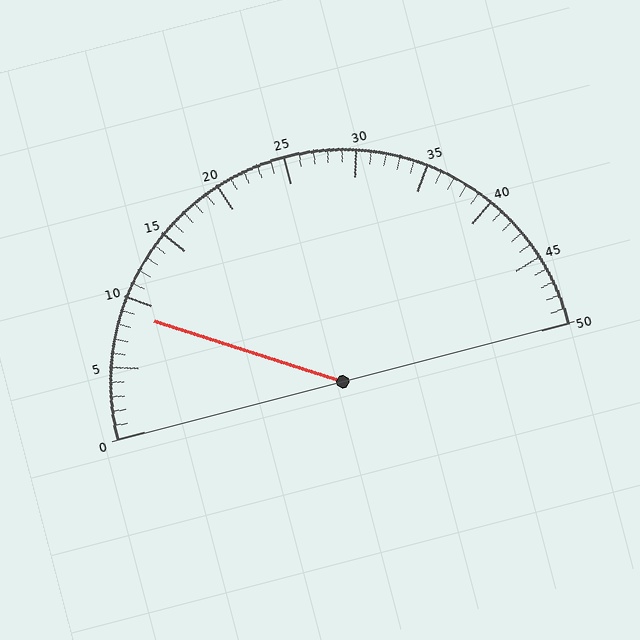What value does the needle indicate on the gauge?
The needle indicates approximately 9.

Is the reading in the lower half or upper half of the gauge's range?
The reading is in the lower half of the range (0 to 50).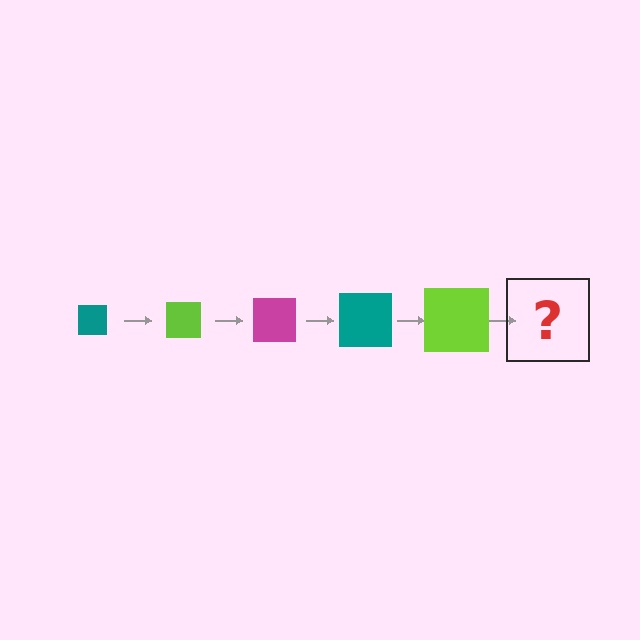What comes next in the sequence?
The next element should be a magenta square, larger than the previous one.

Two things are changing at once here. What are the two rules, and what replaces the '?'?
The two rules are that the square grows larger each step and the color cycles through teal, lime, and magenta. The '?' should be a magenta square, larger than the previous one.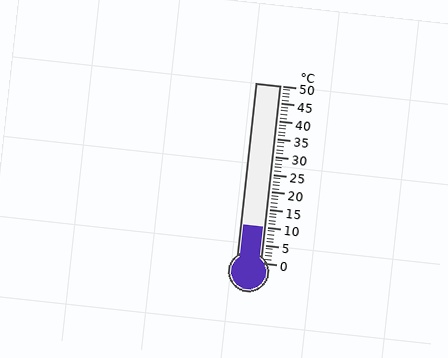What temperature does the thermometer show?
The thermometer shows approximately 10°C.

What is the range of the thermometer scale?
The thermometer scale ranges from 0°C to 50°C.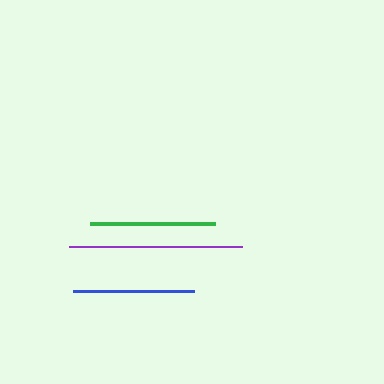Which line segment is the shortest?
The blue line is the shortest at approximately 121 pixels.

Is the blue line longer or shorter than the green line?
The green line is longer than the blue line.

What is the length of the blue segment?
The blue segment is approximately 121 pixels long.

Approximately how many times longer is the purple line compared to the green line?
The purple line is approximately 1.4 times the length of the green line.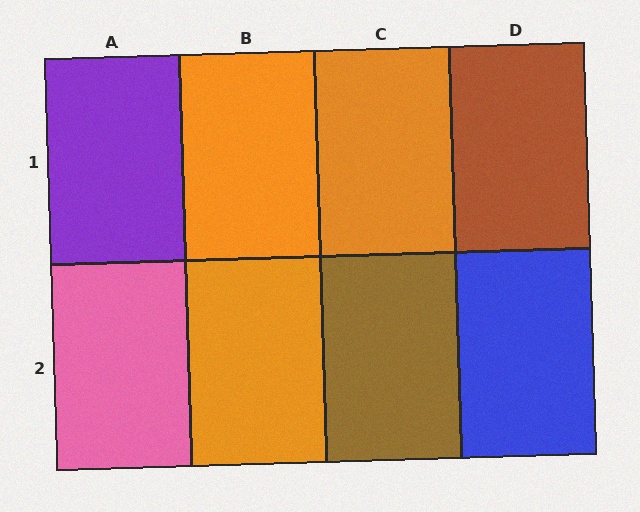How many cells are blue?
1 cell is blue.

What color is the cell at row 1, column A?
Purple.